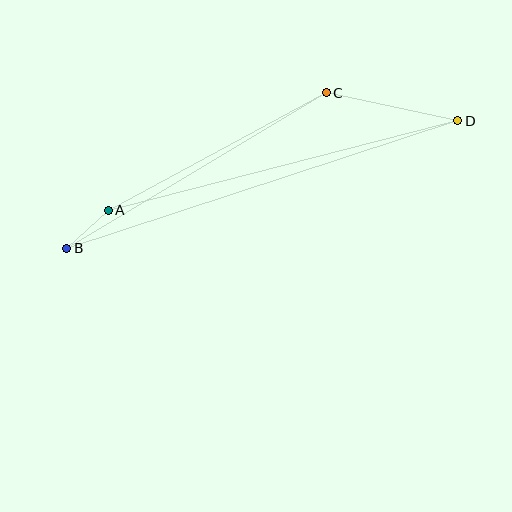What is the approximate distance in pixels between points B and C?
The distance between B and C is approximately 302 pixels.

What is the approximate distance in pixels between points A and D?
The distance between A and D is approximately 361 pixels.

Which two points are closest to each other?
Points A and B are closest to each other.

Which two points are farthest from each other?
Points B and D are farthest from each other.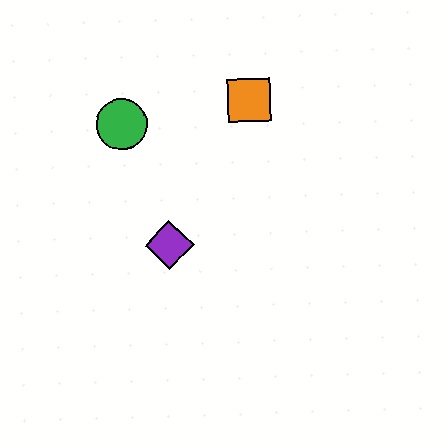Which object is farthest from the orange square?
The purple diamond is farthest from the orange square.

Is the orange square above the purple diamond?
Yes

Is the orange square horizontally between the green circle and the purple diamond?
No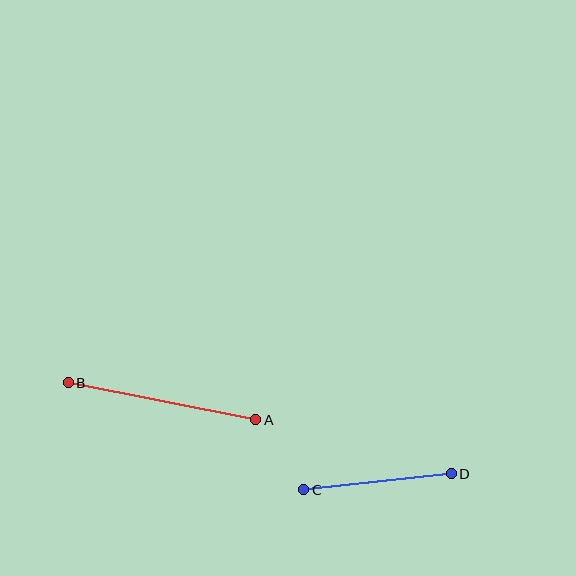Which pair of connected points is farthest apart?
Points A and B are farthest apart.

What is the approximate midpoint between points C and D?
The midpoint is at approximately (378, 482) pixels.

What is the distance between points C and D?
The distance is approximately 148 pixels.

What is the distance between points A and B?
The distance is approximately 191 pixels.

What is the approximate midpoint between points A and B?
The midpoint is at approximately (162, 401) pixels.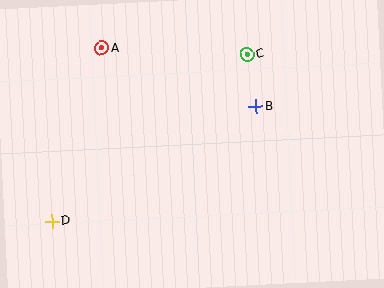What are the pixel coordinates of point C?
Point C is at (247, 54).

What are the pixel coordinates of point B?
Point B is at (256, 107).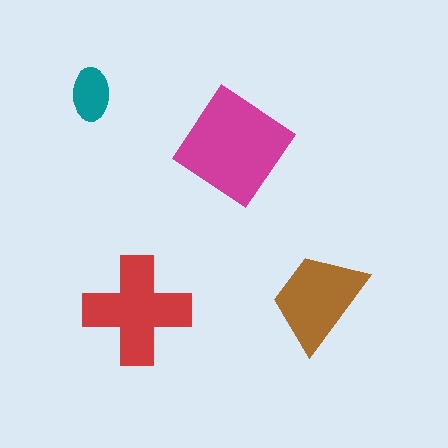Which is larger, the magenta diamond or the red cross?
The magenta diamond.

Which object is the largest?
The magenta diamond.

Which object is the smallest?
The teal ellipse.